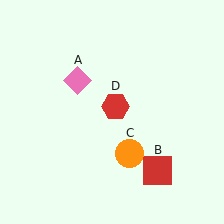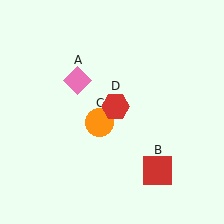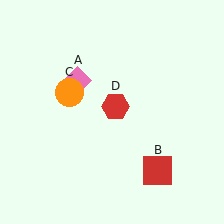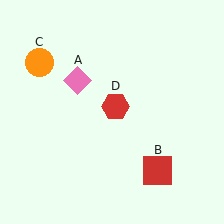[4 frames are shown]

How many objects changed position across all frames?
1 object changed position: orange circle (object C).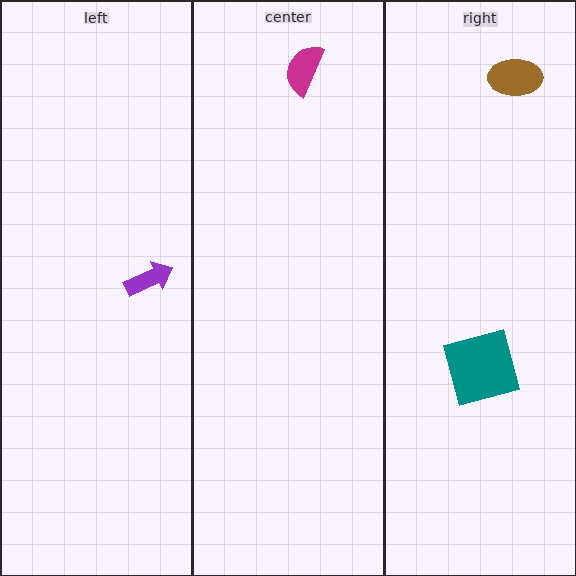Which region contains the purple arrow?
The left region.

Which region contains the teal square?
The right region.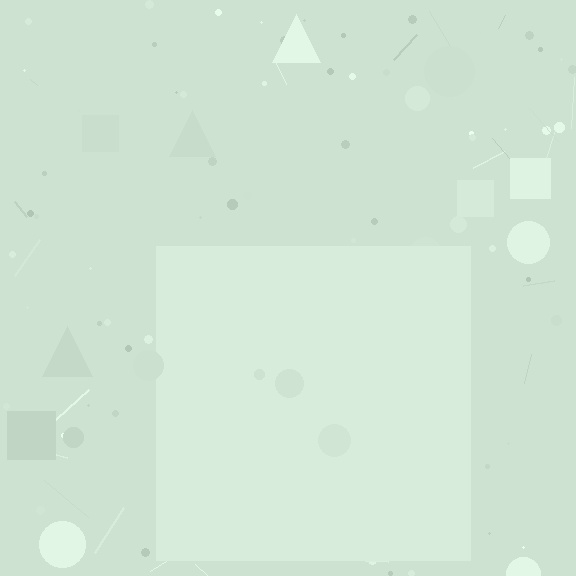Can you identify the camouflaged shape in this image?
The camouflaged shape is a square.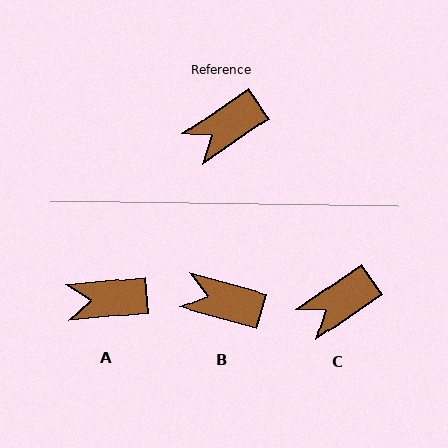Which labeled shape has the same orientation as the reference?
C.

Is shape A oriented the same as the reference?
No, it is off by about 29 degrees.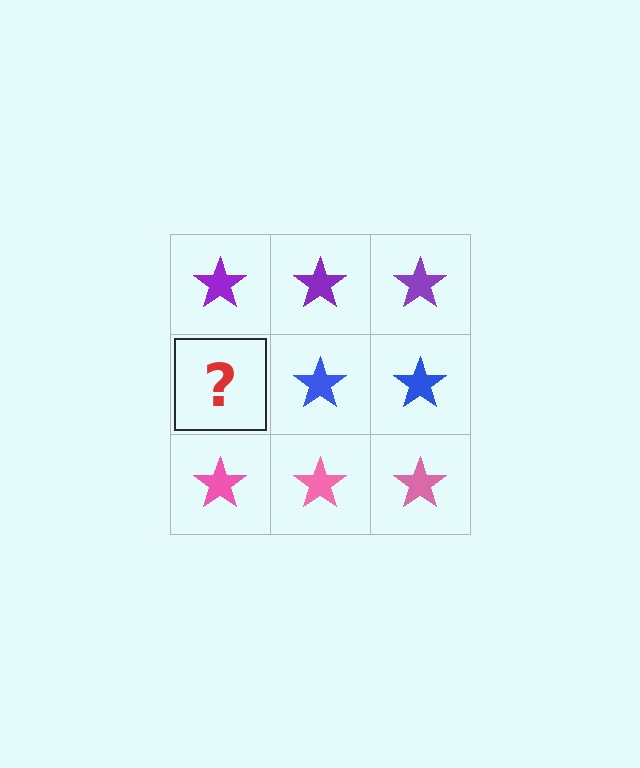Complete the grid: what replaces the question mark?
The question mark should be replaced with a blue star.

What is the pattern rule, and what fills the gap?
The rule is that each row has a consistent color. The gap should be filled with a blue star.